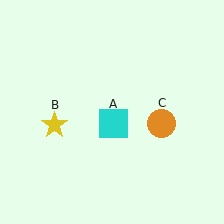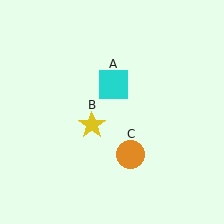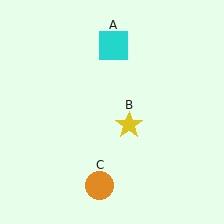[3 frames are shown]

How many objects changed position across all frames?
3 objects changed position: cyan square (object A), yellow star (object B), orange circle (object C).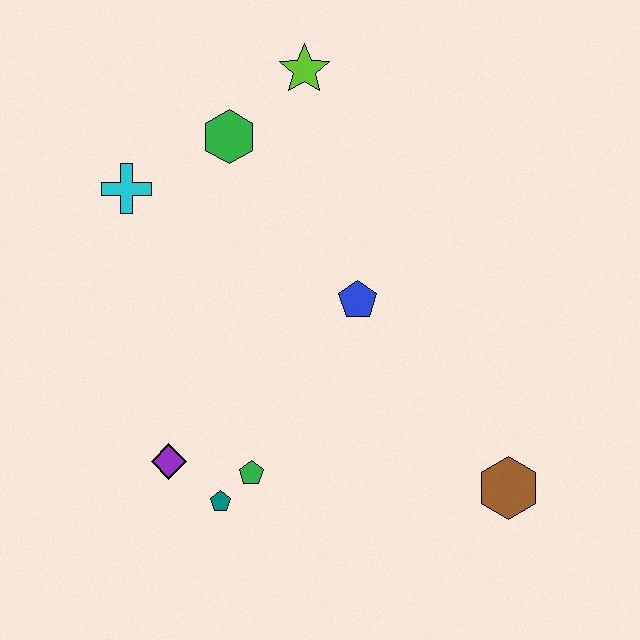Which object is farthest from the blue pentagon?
The cyan cross is farthest from the blue pentagon.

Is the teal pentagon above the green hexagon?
No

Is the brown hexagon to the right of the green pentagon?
Yes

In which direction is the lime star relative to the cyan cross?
The lime star is to the right of the cyan cross.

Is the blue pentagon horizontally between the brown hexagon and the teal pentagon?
Yes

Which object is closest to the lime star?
The green hexagon is closest to the lime star.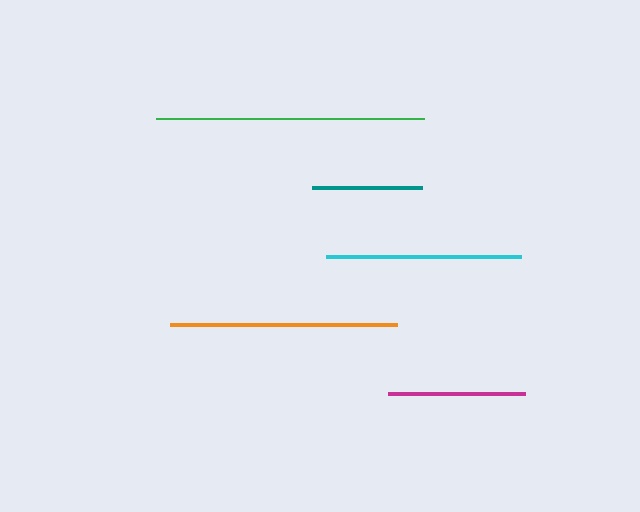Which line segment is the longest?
The green line is the longest at approximately 269 pixels.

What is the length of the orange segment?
The orange segment is approximately 226 pixels long.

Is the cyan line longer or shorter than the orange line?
The orange line is longer than the cyan line.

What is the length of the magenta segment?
The magenta segment is approximately 137 pixels long.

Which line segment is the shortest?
The teal line is the shortest at approximately 111 pixels.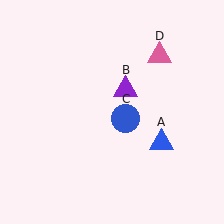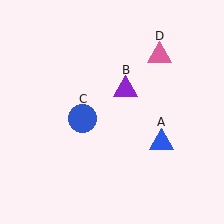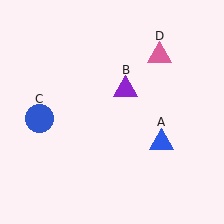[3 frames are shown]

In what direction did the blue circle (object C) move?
The blue circle (object C) moved left.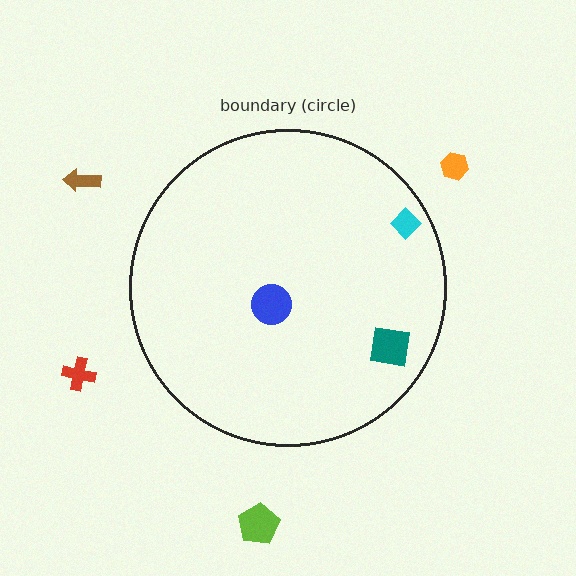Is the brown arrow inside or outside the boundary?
Outside.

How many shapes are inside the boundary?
3 inside, 4 outside.